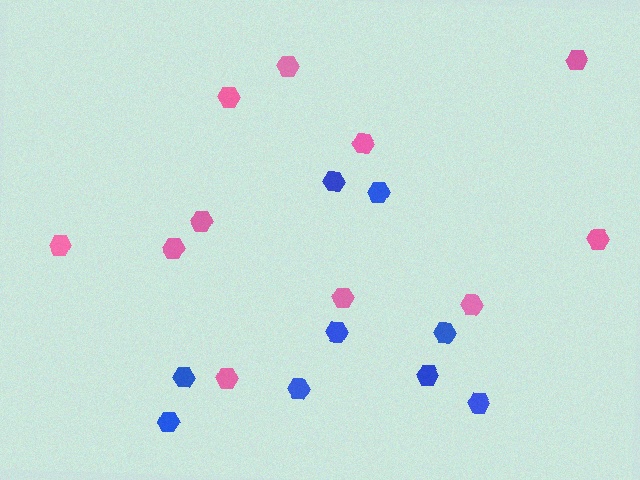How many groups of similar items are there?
There are 2 groups: one group of blue hexagons (9) and one group of pink hexagons (11).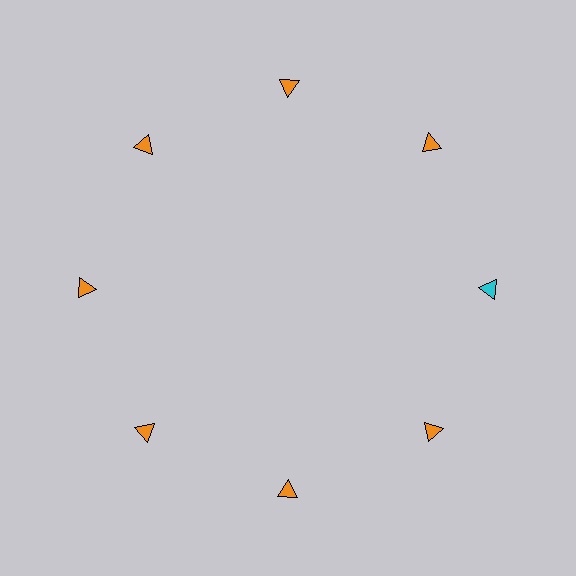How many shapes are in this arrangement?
There are 8 shapes arranged in a ring pattern.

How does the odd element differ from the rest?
It has a different color: cyan instead of orange.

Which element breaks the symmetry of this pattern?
The cyan triangle at roughly the 3 o'clock position breaks the symmetry. All other shapes are orange triangles.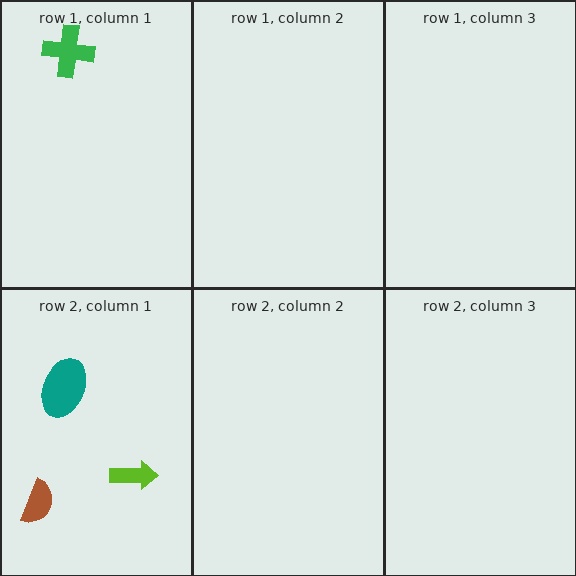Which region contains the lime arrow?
The row 2, column 1 region.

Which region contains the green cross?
The row 1, column 1 region.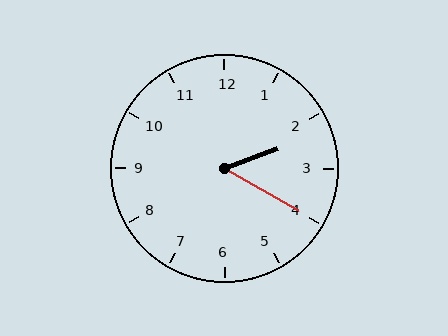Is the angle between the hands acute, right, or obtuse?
It is acute.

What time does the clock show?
2:20.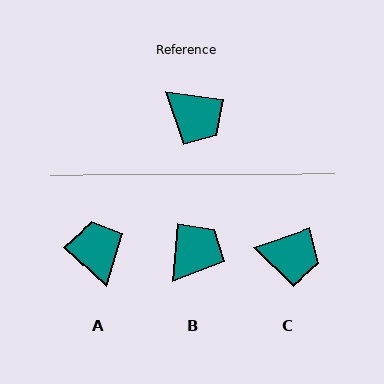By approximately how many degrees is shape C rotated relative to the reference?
Approximately 27 degrees counter-clockwise.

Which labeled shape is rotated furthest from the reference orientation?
A, about 145 degrees away.